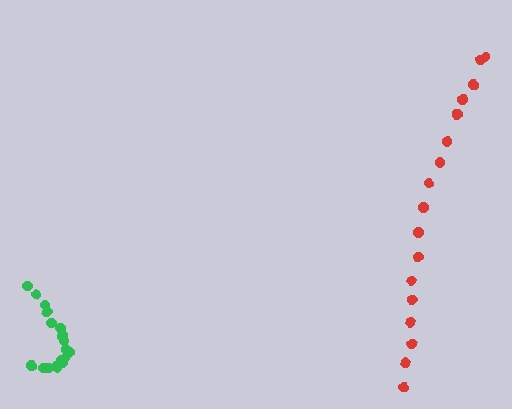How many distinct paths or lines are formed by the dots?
There are 2 distinct paths.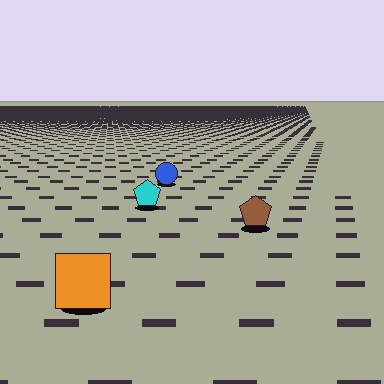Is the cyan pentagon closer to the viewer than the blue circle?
Yes. The cyan pentagon is closer — you can tell from the texture gradient: the ground texture is coarser near it.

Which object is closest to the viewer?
The orange square is closest. The texture marks near it are larger and more spread out.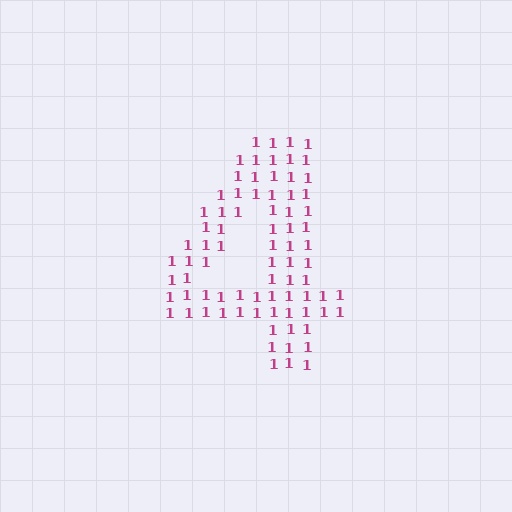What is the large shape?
The large shape is the digit 4.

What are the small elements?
The small elements are digit 1's.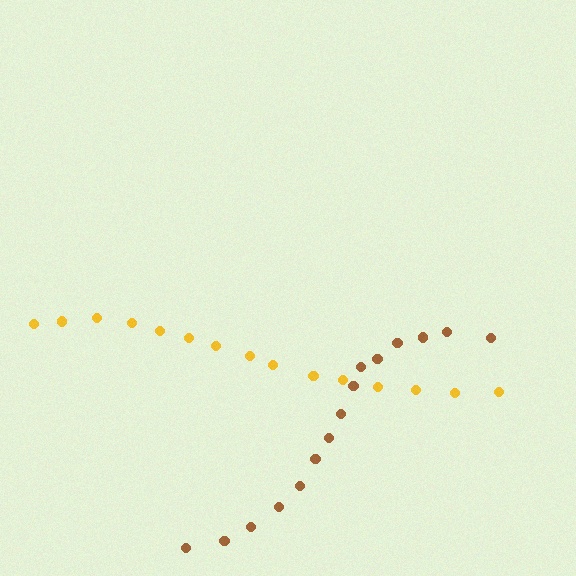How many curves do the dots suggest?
There are 2 distinct paths.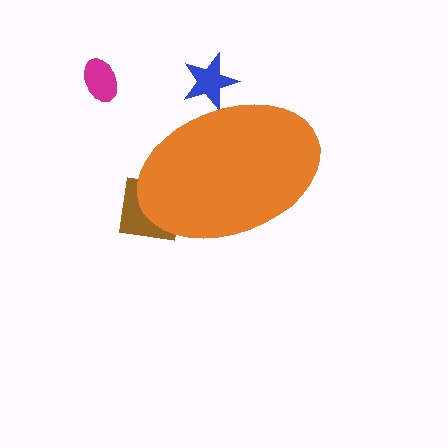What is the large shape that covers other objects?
An orange ellipse.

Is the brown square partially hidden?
Yes, the brown square is partially hidden behind the orange ellipse.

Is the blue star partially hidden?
Yes, the blue star is partially hidden behind the orange ellipse.